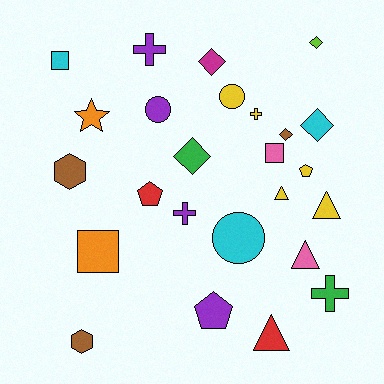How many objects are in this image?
There are 25 objects.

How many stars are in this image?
There is 1 star.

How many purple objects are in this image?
There are 4 purple objects.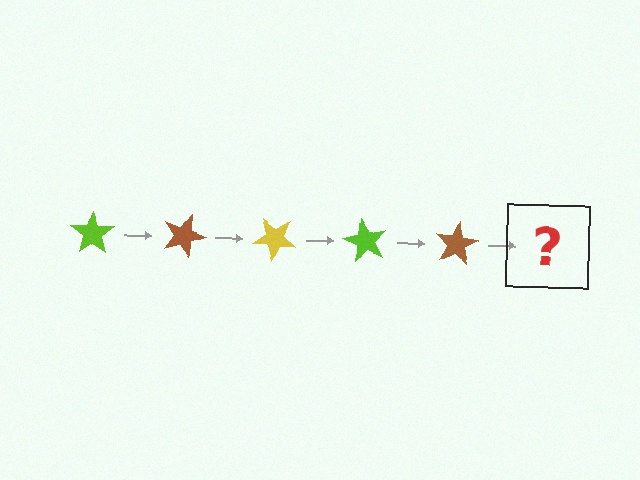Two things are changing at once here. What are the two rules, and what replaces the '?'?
The two rules are that it rotates 20 degrees each step and the color cycles through lime, brown, and yellow. The '?' should be a yellow star, rotated 100 degrees from the start.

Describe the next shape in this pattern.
It should be a yellow star, rotated 100 degrees from the start.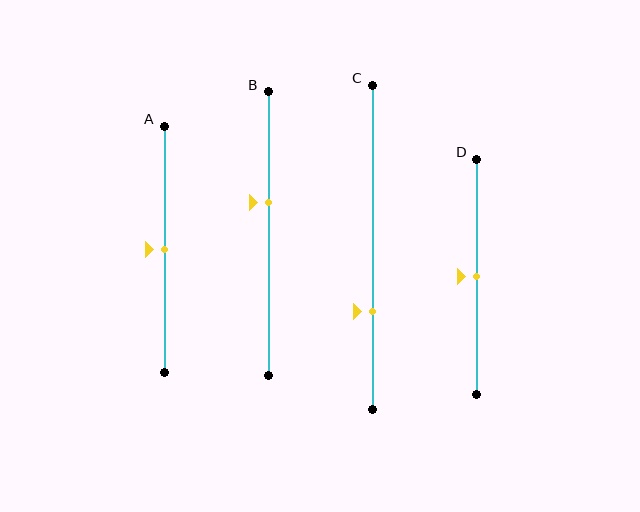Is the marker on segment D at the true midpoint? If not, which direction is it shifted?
Yes, the marker on segment D is at the true midpoint.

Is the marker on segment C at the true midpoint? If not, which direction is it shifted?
No, the marker on segment C is shifted downward by about 20% of the segment length.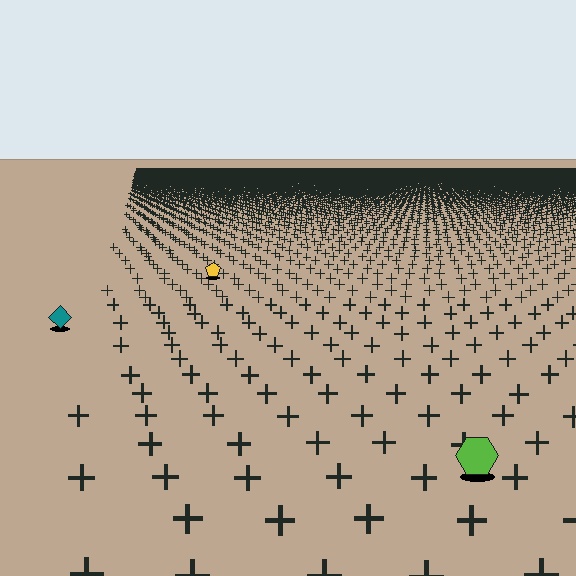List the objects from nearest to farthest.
From nearest to farthest: the lime hexagon, the teal diamond, the yellow pentagon.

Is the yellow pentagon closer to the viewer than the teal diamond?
No. The teal diamond is closer — you can tell from the texture gradient: the ground texture is coarser near it.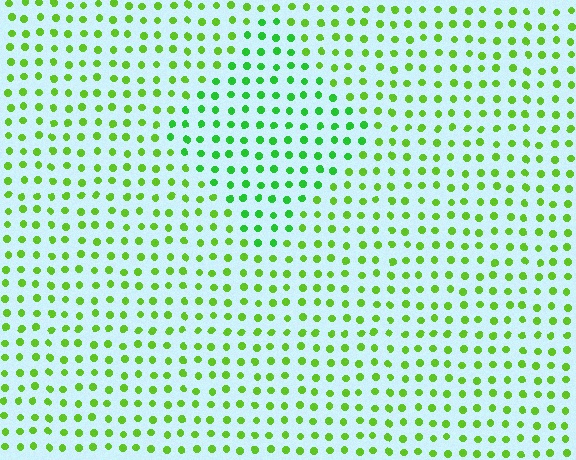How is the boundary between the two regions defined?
The boundary is defined purely by a slight shift in hue (about 26 degrees). Spacing, size, and orientation are identical on both sides.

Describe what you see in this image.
The image is filled with small lime elements in a uniform arrangement. A diamond-shaped region is visible where the elements are tinted to a slightly different hue, forming a subtle color boundary.